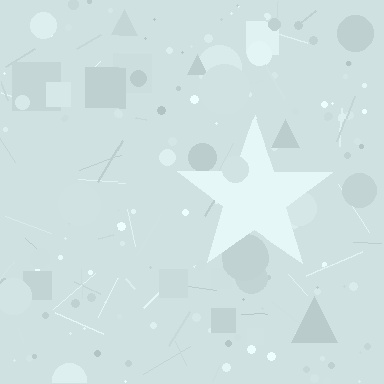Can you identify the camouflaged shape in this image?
The camouflaged shape is a star.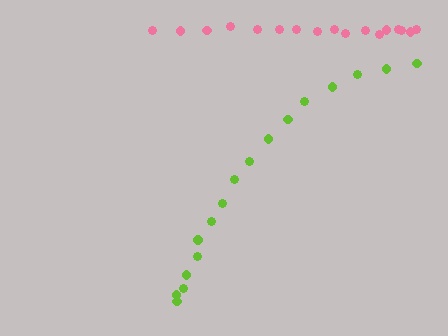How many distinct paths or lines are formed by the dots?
There are 2 distinct paths.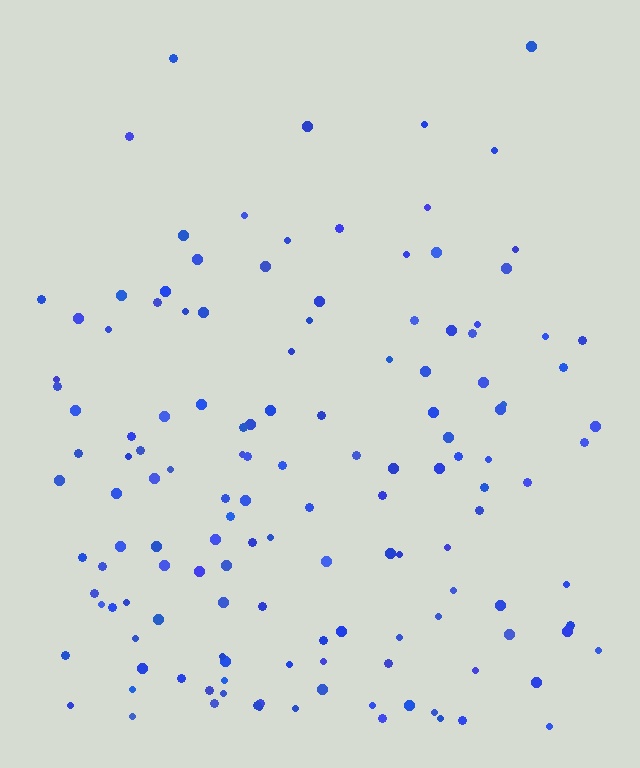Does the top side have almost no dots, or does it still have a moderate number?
Still a moderate number, just noticeably fewer than the bottom.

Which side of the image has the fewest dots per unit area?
The top.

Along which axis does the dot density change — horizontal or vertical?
Vertical.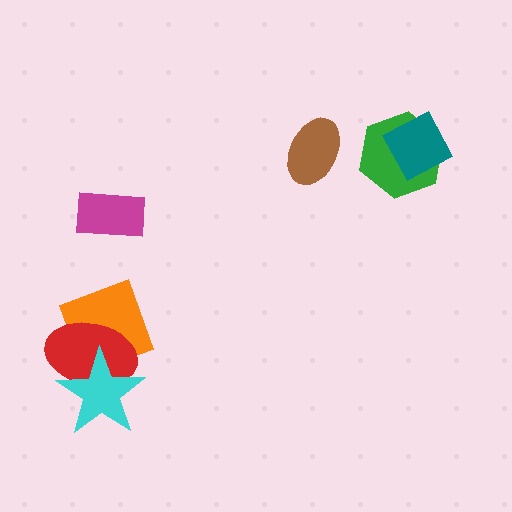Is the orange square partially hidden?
Yes, it is partially covered by another shape.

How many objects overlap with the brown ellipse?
0 objects overlap with the brown ellipse.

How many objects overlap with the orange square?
2 objects overlap with the orange square.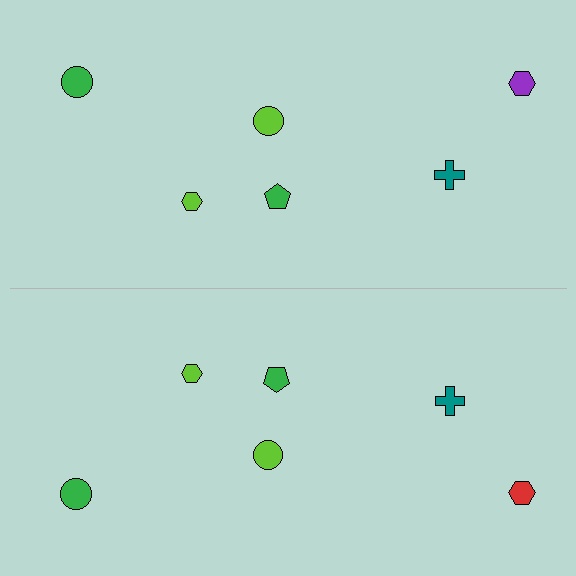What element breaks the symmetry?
The red hexagon on the bottom side breaks the symmetry — its mirror counterpart is purple.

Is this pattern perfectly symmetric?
No, the pattern is not perfectly symmetric. The red hexagon on the bottom side breaks the symmetry — its mirror counterpart is purple.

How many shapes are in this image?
There are 12 shapes in this image.